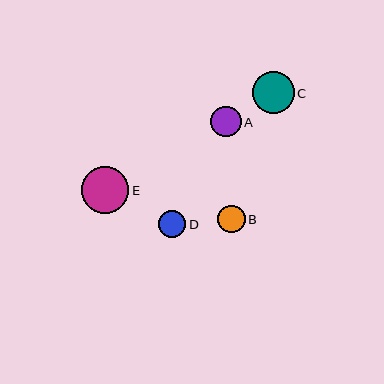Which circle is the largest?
Circle E is the largest with a size of approximately 47 pixels.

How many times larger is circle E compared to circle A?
Circle E is approximately 1.6 times the size of circle A.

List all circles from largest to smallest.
From largest to smallest: E, C, A, D, B.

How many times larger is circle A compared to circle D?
Circle A is approximately 1.1 times the size of circle D.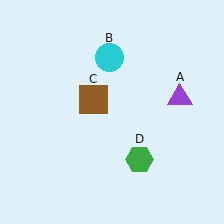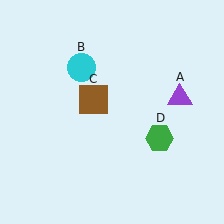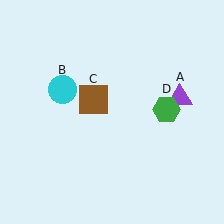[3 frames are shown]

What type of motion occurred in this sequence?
The cyan circle (object B), green hexagon (object D) rotated counterclockwise around the center of the scene.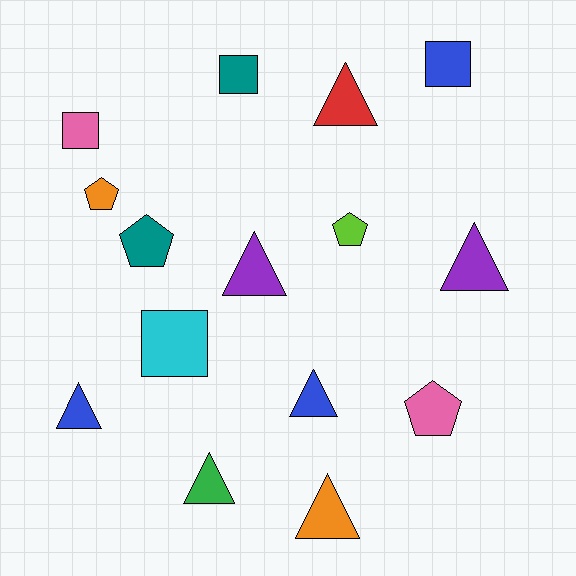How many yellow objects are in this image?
There are no yellow objects.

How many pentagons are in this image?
There are 4 pentagons.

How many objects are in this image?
There are 15 objects.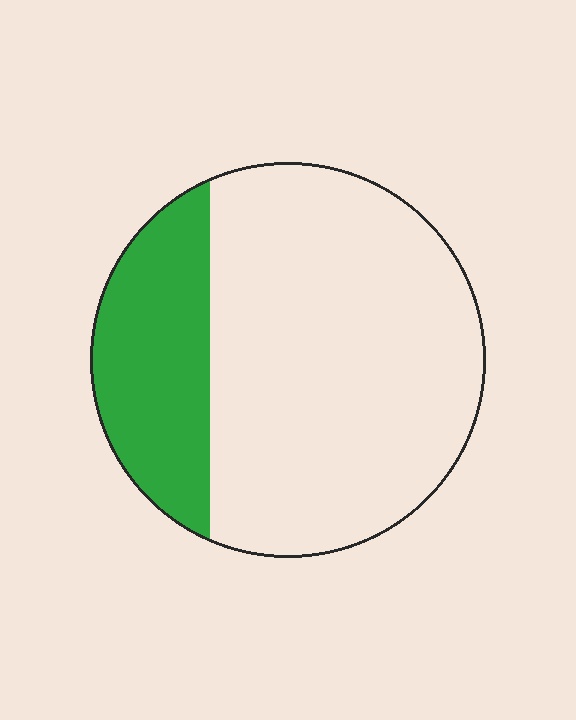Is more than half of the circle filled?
No.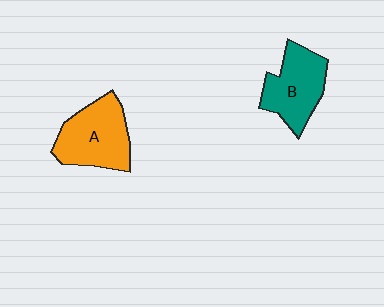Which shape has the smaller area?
Shape B (teal).